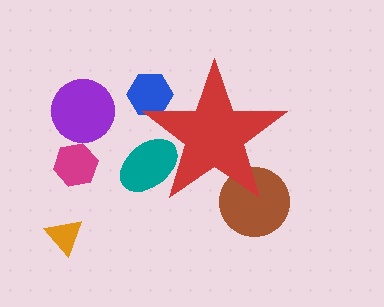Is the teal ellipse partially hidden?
Yes, the teal ellipse is partially hidden behind the red star.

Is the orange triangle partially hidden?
No, the orange triangle is fully visible.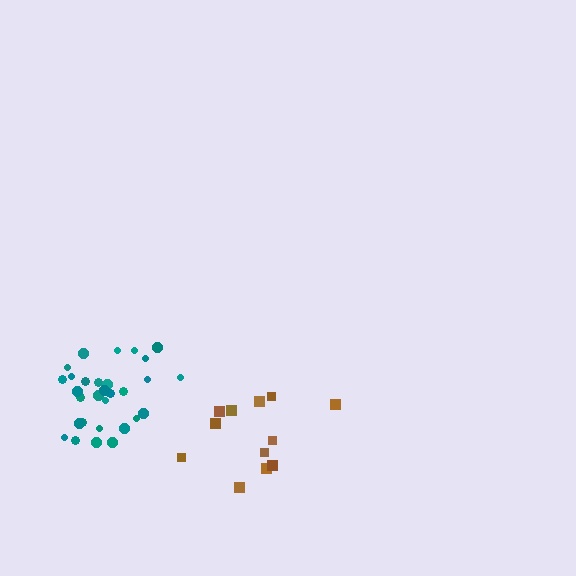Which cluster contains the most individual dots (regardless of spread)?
Teal (30).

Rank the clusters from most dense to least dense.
teal, brown.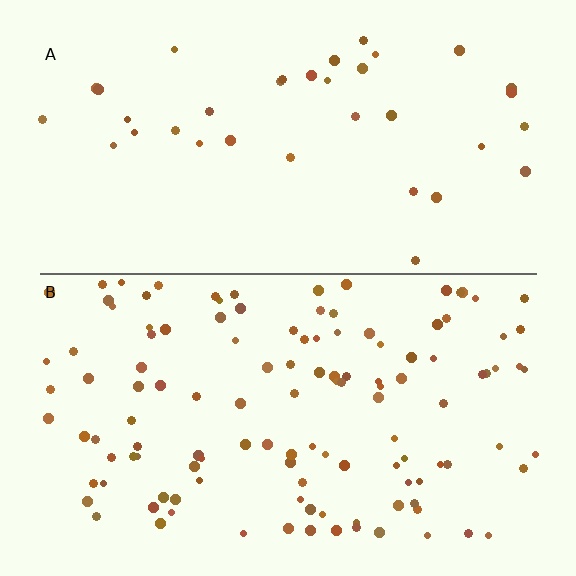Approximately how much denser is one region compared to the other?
Approximately 3.4× — region B over region A.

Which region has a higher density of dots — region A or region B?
B (the bottom).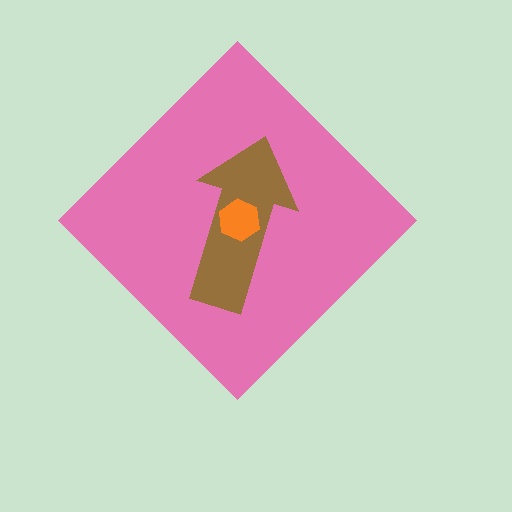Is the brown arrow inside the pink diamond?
Yes.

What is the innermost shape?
The orange hexagon.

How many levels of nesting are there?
3.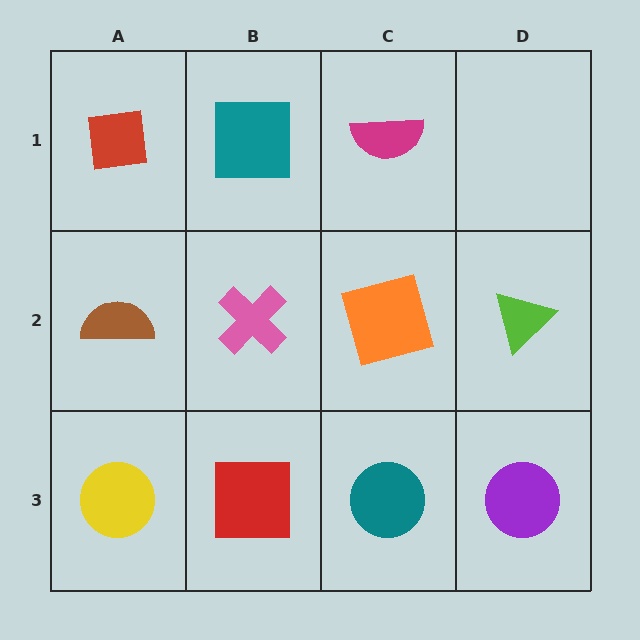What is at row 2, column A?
A brown semicircle.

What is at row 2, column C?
An orange square.